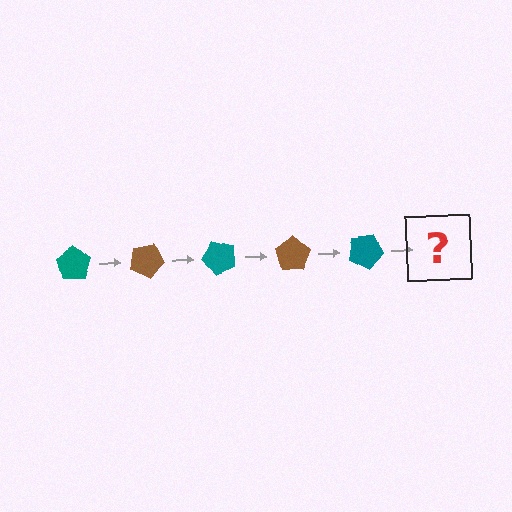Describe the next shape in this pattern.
It should be a brown pentagon, rotated 125 degrees from the start.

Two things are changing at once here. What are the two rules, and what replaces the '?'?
The two rules are that it rotates 25 degrees each step and the color cycles through teal and brown. The '?' should be a brown pentagon, rotated 125 degrees from the start.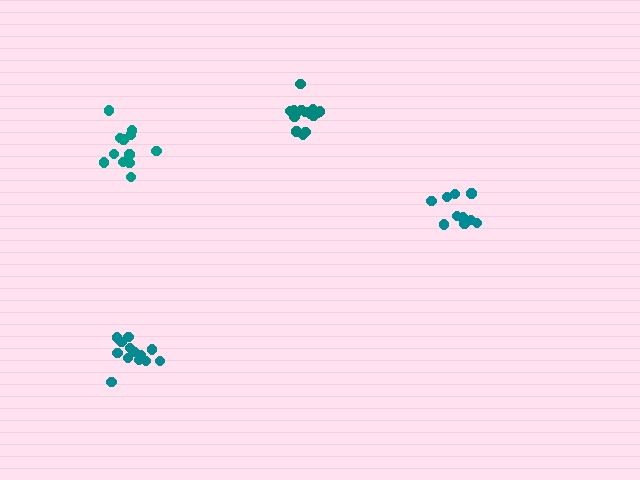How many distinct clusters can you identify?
There are 4 distinct clusters.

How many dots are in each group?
Group 1: 12 dots, Group 2: 10 dots, Group 3: 16 dots, Group 4: 13 dots (51 total).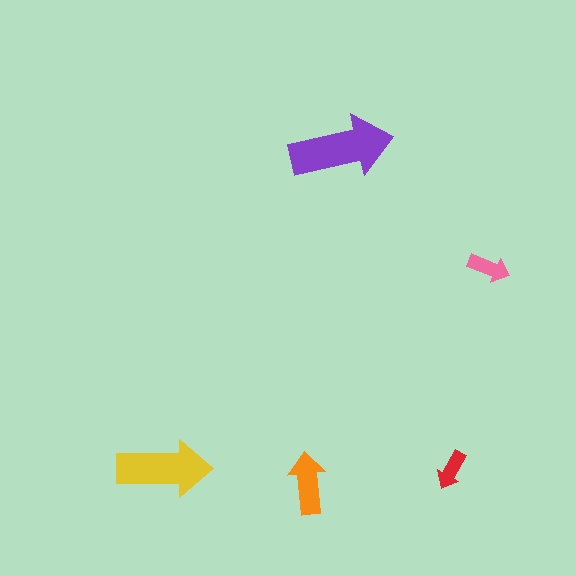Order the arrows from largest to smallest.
the purple one, the yellow one, the orange one, the pink one, the red one.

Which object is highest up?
The purple arrow is topmost.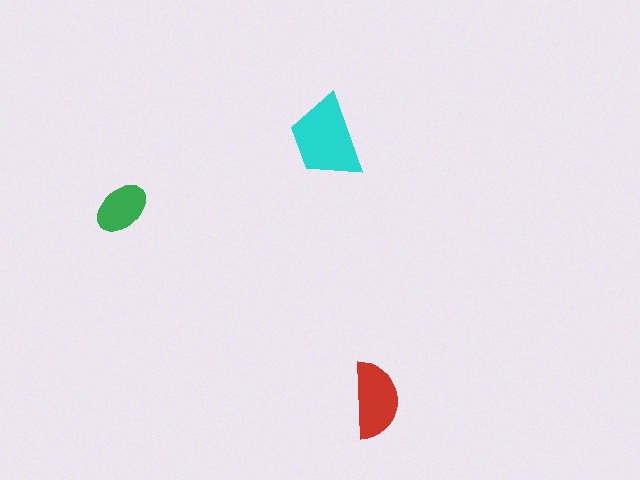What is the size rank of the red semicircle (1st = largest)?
2nd.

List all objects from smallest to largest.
The green ellipse, the red semicircle, the cyan trapezoid.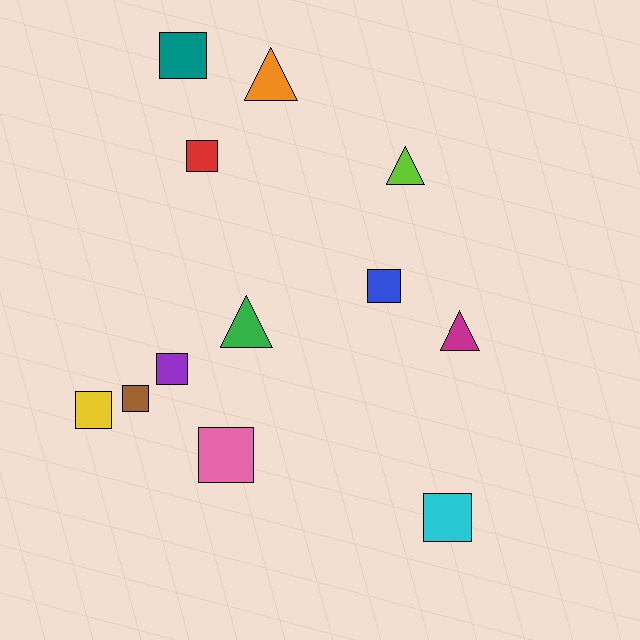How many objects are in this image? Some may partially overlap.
There are 12 objects.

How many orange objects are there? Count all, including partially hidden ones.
There is 1 orange object.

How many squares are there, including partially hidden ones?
There are 8 squares.